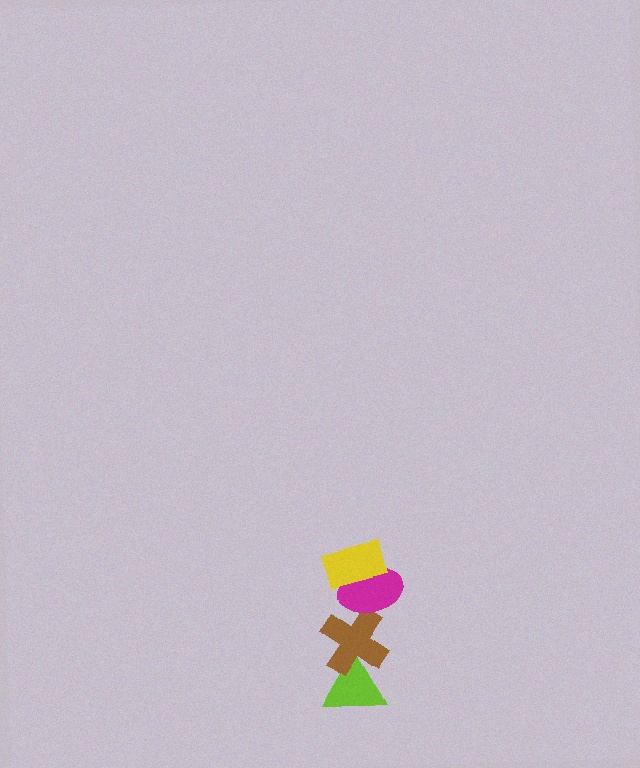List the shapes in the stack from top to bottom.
From top to bottom: the yellow rectangle, the magenta ellipse, the brown cross, the lime triangle.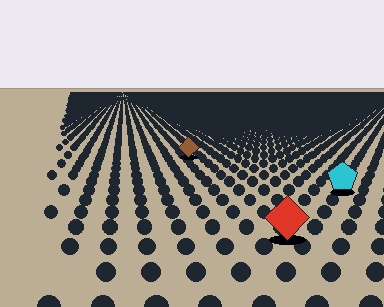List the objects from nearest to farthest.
From nearest to farthest: the red diamond, the cyan pentagon, the brown diamond.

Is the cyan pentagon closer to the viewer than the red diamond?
No. The red diamond is closer — you can tell from the texture gradient: the ground texture is coarser near it.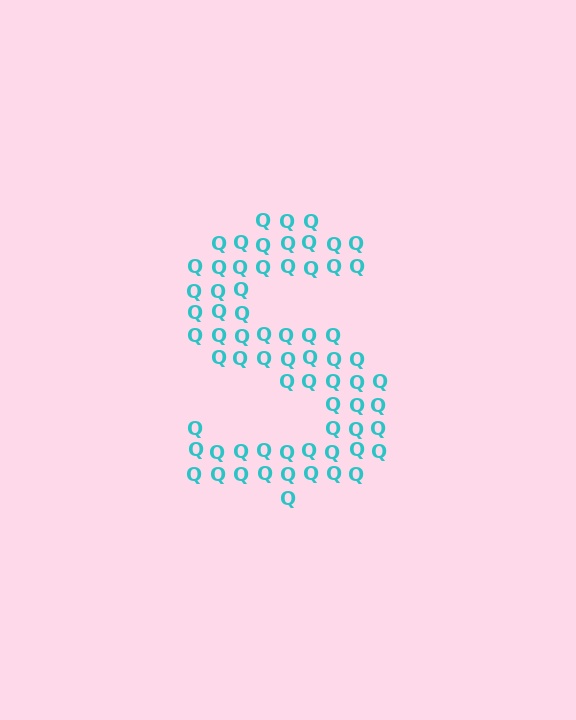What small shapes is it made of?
It is made of small letter Q's.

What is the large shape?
The large shape is the letter S.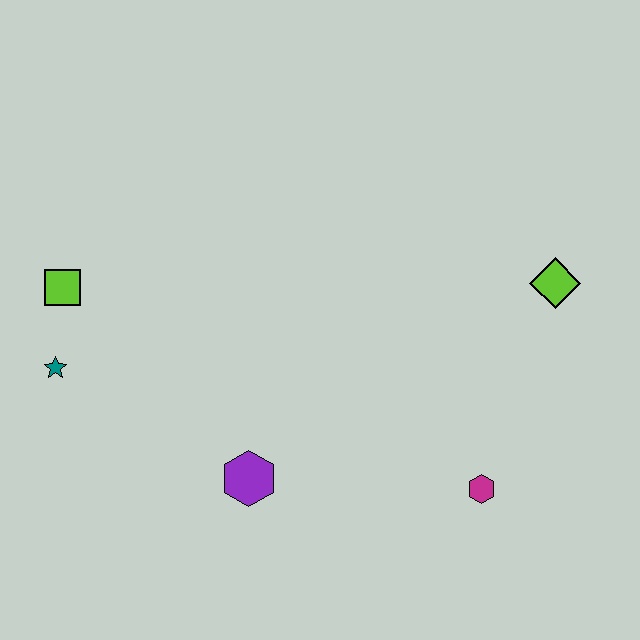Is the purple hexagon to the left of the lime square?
No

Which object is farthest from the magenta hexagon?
The lime square is farthest from the magenta hexagon.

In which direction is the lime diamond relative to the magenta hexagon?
The lime diamond is above the magenta hexagon.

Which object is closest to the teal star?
The lime square is closest to the teal star.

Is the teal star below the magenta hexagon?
No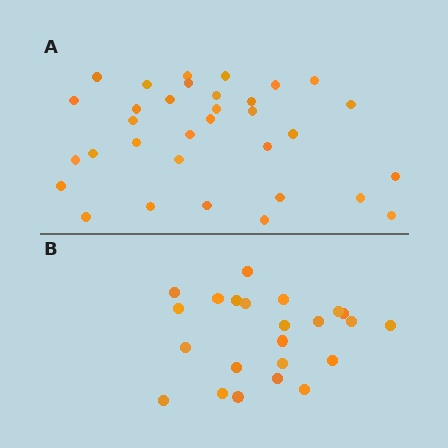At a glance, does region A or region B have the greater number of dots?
Region A (the top region) has more dots.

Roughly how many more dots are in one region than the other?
Region A has roughly 10 or so more dots than region B.